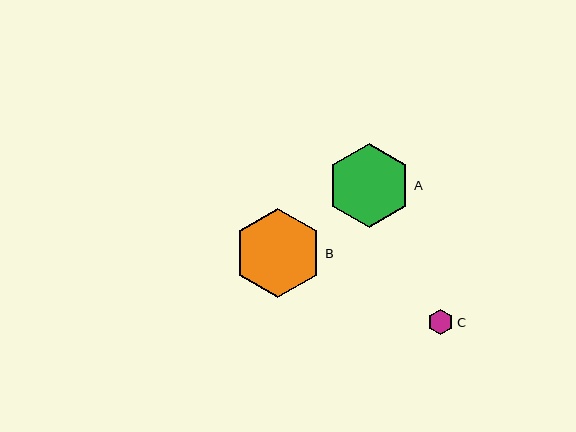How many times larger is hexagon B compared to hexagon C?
Hexagon B is approximately 3.5 times the size of hexagon C.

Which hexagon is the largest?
Hexagon B is the largest with a size of approximately 89 pixels.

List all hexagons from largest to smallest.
From largest to smallest: B, A, C.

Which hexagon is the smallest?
Hexagon C is the smallest with a size of approximately 25 pixels.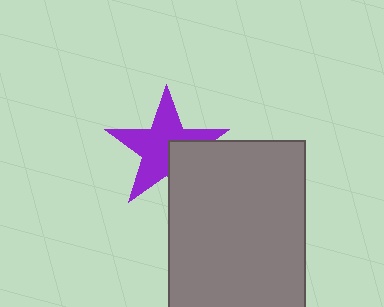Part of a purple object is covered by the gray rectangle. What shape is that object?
It is a star.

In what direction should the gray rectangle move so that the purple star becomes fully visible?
The gray rectangle should move toward the lower-right. That is the shortest direction to clear the overlap and leave the purple star fully visible.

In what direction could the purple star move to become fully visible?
The purple star could move toward the upper-left. That would shift it out from behind the gray rectangle entirely.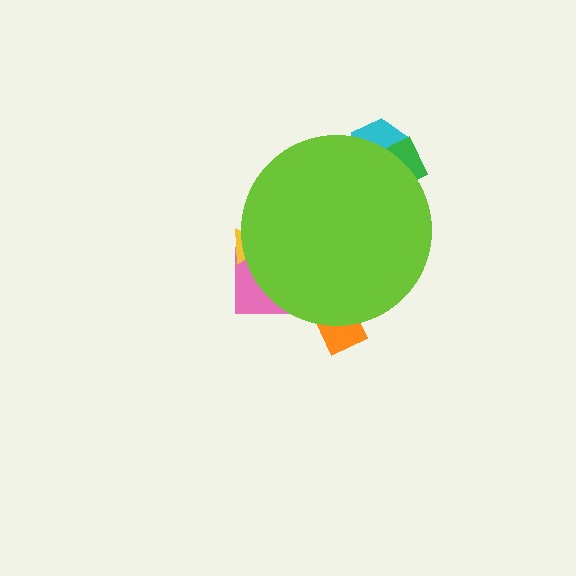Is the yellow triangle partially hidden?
Yes, the yellow triangle is partially hidden behind the lime circle.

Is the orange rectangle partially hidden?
Yes, the orange rectangle is partially hidden behind the lime circle.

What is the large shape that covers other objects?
A lime circle.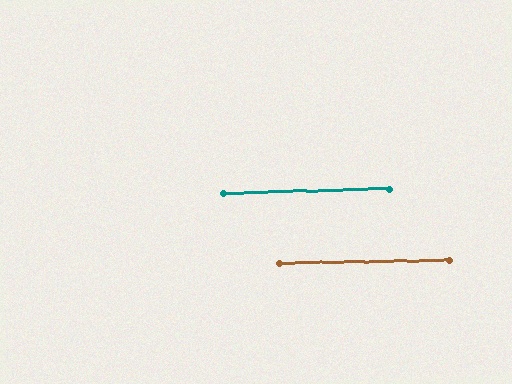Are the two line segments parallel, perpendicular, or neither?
Parallel — their directions differ by only 0.3°.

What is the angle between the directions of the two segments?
Approximately 0 degrees.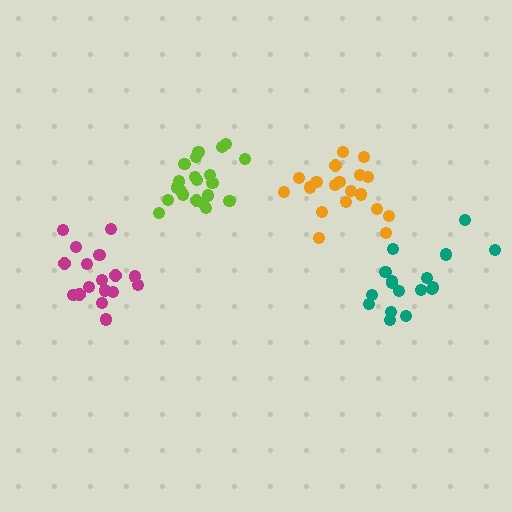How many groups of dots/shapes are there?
There are 4 groups.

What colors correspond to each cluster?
The clusters are colored: lime, teal, orange, magenta.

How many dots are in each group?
Group 1: 21 dots, Group 2: 17 dots, Group 3: 19 dots, Group 4: 17 dots (74 total).